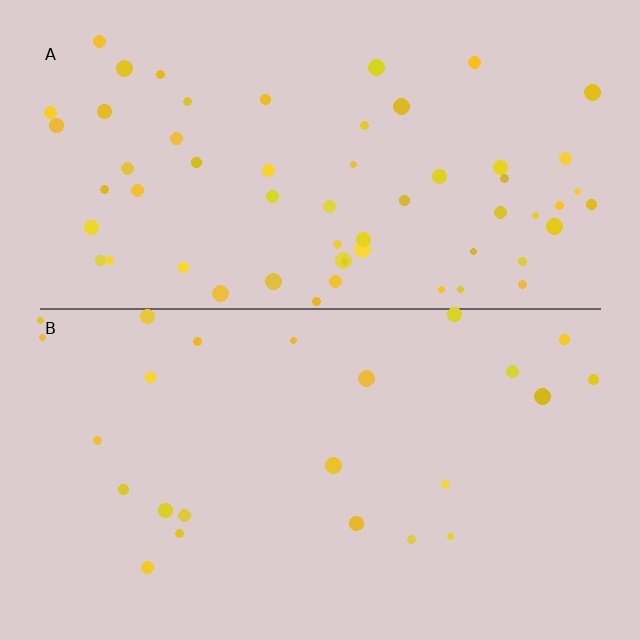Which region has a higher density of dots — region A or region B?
A (the top).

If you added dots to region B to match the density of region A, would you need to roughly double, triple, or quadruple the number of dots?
Approximately double.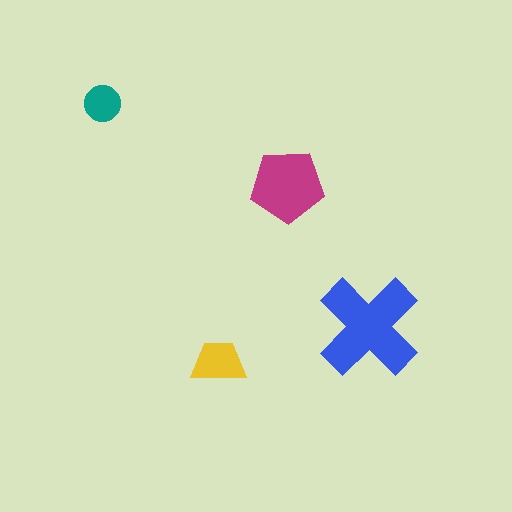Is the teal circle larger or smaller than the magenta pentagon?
Smaller.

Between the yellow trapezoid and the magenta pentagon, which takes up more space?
The magenta pentagon.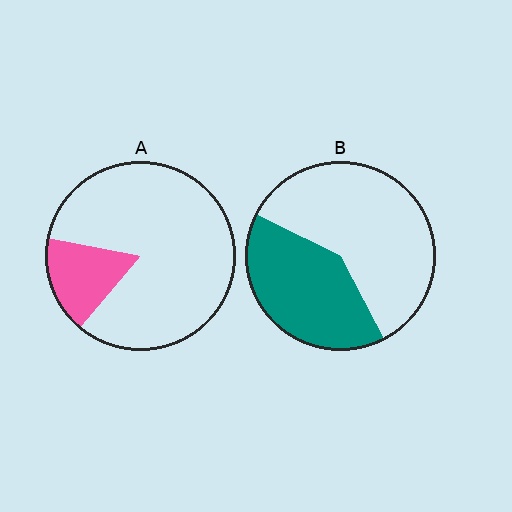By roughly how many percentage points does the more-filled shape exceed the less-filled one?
By roughly 25 percentage points (B over A).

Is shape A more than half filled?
No.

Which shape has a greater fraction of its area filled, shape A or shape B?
Shape B.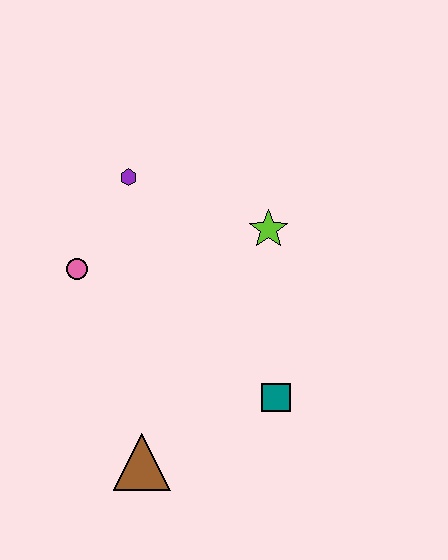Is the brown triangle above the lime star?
No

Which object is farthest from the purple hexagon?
The brown triangle is farthest from the purple hexagon.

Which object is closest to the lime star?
The purple hexagon is closest to the lime star.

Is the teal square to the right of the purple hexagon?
Yes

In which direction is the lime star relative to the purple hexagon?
The lime star is to the right of the purple hexagon.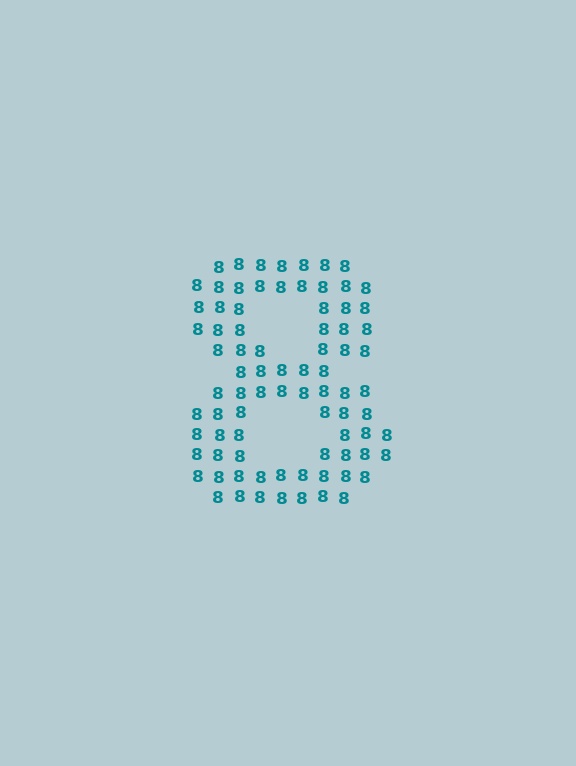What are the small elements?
The small elements are digit 8's.